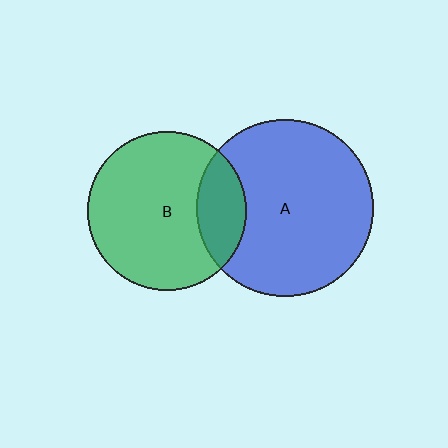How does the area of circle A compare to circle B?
Approximately 1.2 times.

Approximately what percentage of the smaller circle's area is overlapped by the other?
Approximately 20%.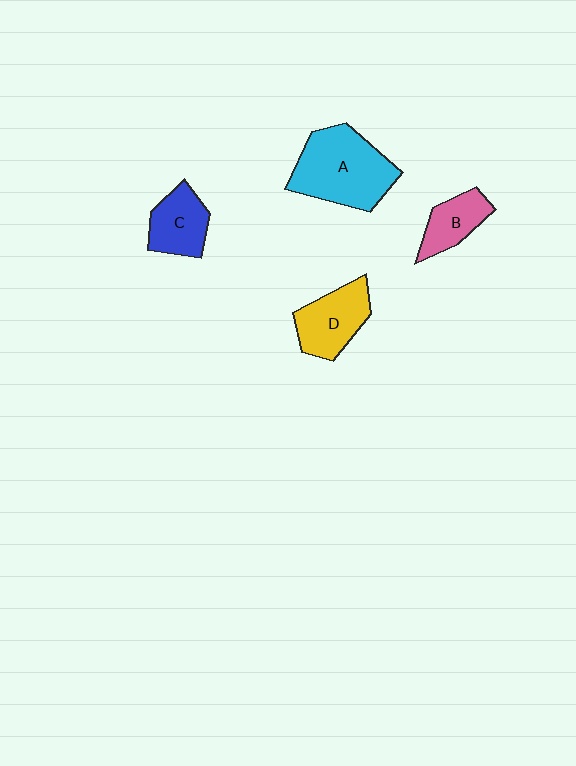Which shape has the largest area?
Shape A (cyan).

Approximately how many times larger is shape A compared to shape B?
Approximately 2.2 times.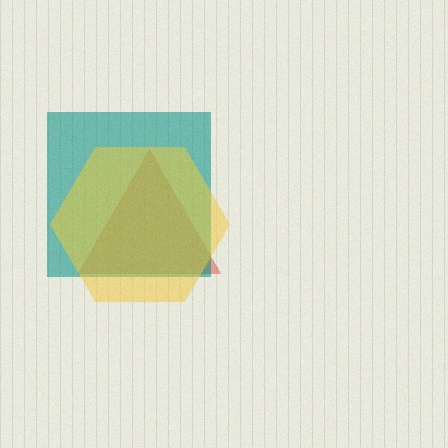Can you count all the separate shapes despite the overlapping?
Yes, there are 3 separate shapes.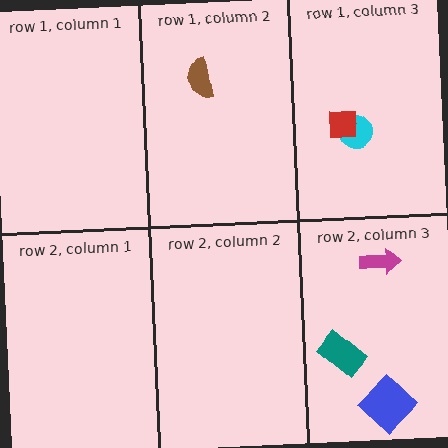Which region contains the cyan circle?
The row 1, column 3 region.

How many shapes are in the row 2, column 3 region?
3.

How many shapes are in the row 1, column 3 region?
2.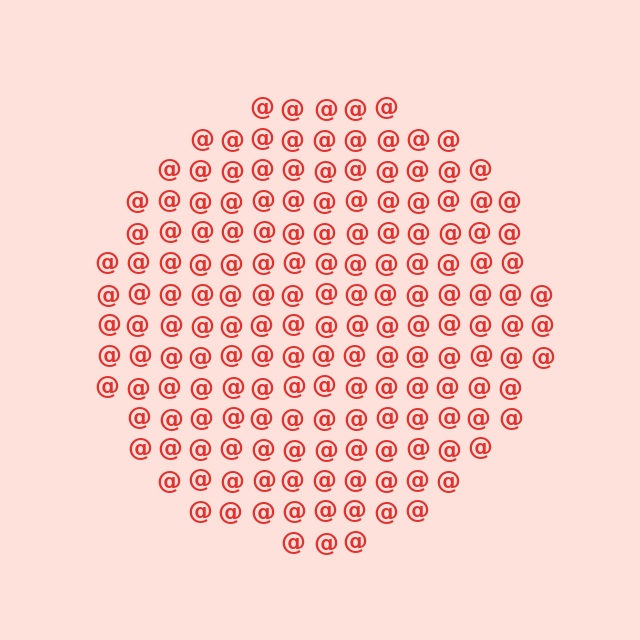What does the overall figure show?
The overall figure shows a circle.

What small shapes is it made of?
It is made of small at signs.